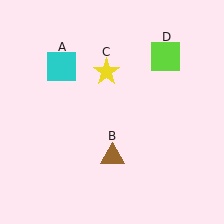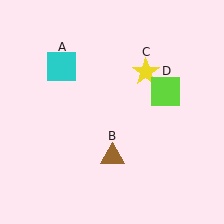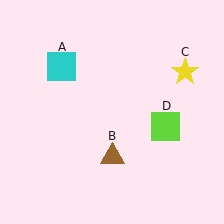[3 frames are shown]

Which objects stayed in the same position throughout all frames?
Cyan square (object A) and brown triangle (object B) remained stationary.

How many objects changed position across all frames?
2 objects changed position: yellow star (object C), lime square (object D).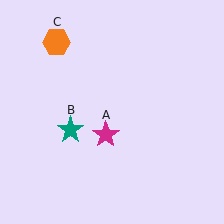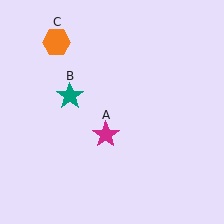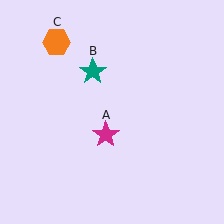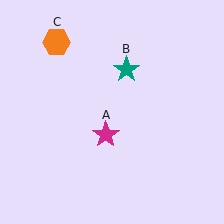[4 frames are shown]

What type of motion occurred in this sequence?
The teal star (object B) rotated clockwise around the center of the scene.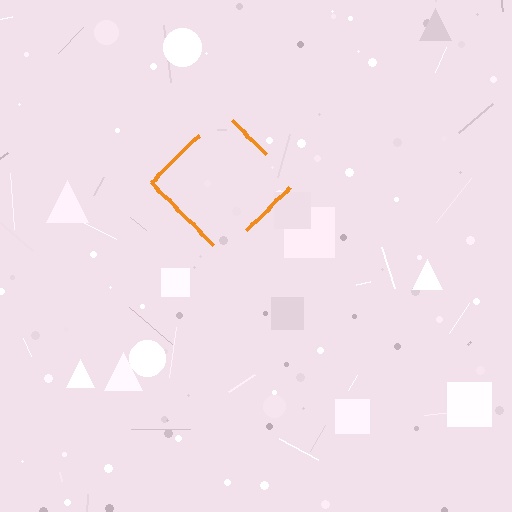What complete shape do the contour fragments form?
The contour fragments form a diamond.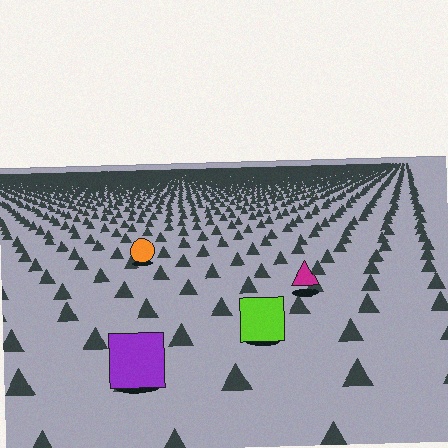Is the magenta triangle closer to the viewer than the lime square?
No. The lime square is closer — you can tell from the texture gradient: the ground texture is coarser near it.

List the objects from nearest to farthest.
From nearest to farthest: the purple square, the lime square, the magenta triangle, the orange circle.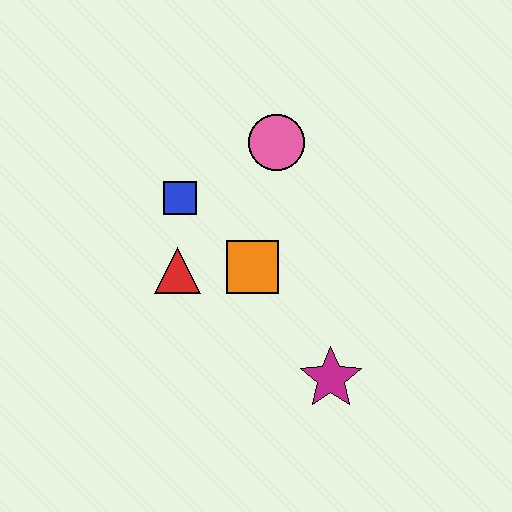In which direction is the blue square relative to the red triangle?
The blue square is above the red triangle.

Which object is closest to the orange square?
The red triangle is closest to the orange square.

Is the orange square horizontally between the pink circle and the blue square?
Yes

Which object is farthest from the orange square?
The magenta star is farthest from the orange square.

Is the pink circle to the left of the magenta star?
Yes